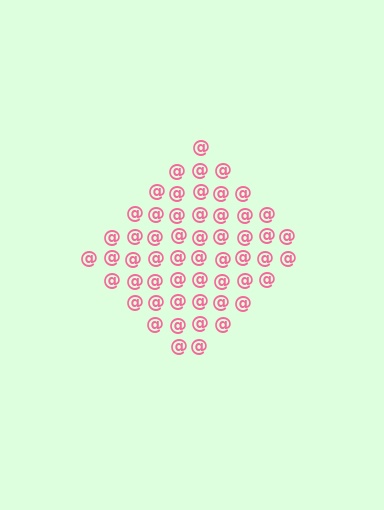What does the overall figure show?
The overall figure shows a diamond.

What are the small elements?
The small elements are at signs.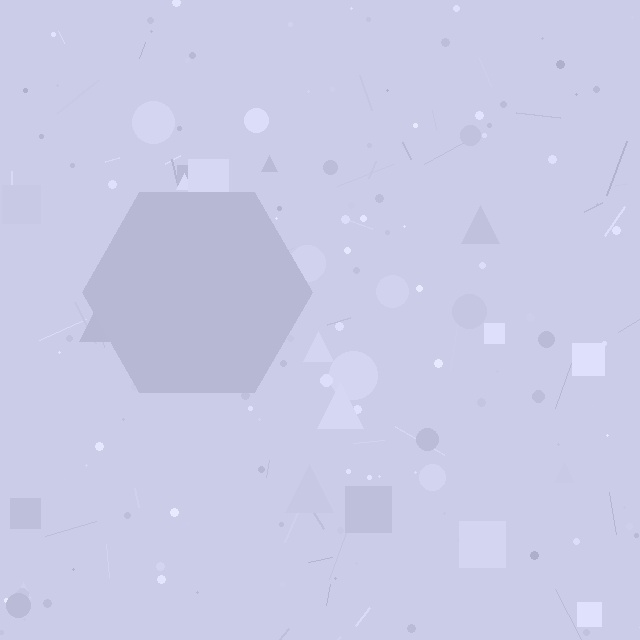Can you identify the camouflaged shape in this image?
The camouflaged shape is a hexagon.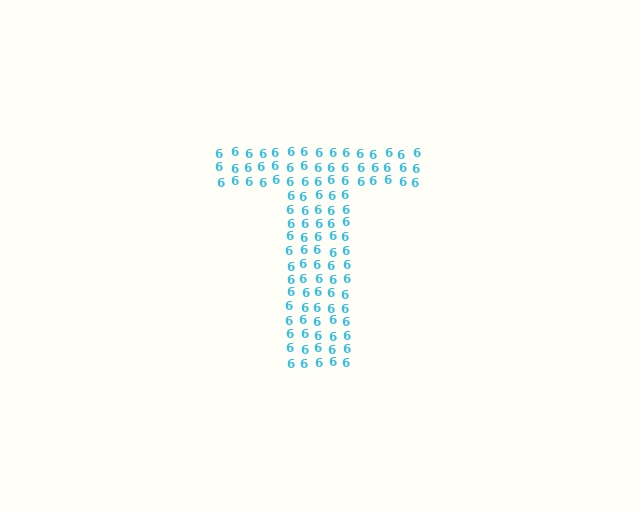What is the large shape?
The large shape is the letter T.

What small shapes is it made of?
It is made of small digit 6's.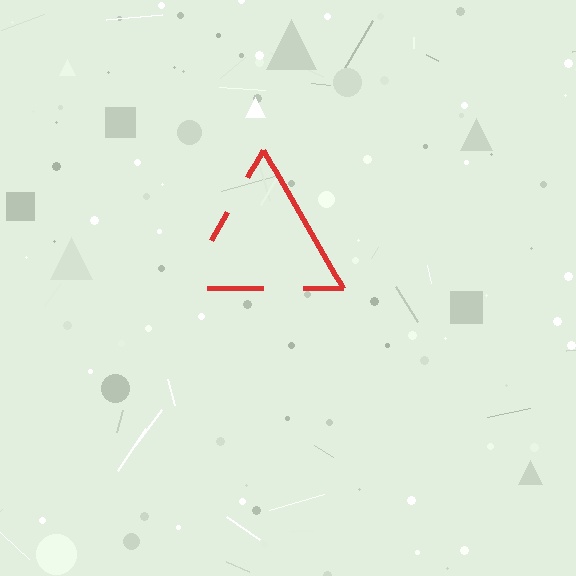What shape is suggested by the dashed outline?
The dashed outline suggests a triangle.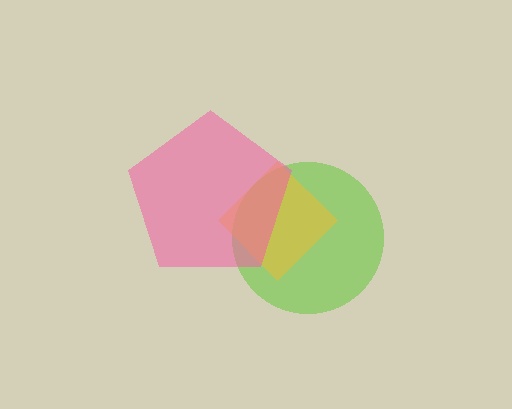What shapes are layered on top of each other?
The layered shapes are: a lime circle, a yellow diamond, a pink pentagon.